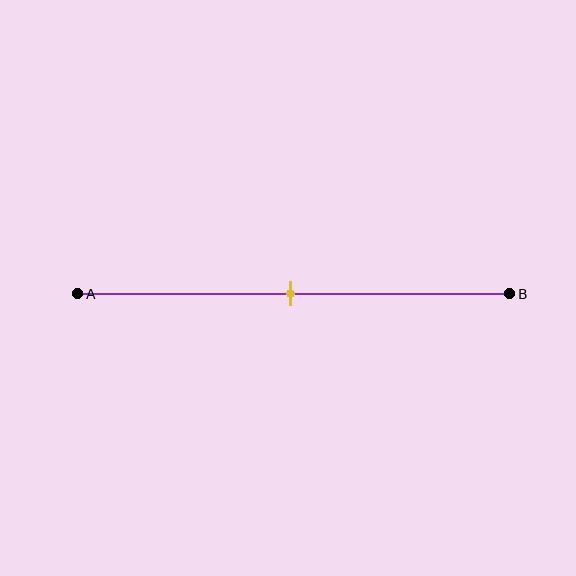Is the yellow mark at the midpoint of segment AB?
Yes, the mark is approximately at the midpoint.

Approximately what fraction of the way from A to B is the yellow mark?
The yellow mark is approximately 50% of the way from A to B.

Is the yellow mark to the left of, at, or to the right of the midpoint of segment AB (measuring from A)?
The yellow mark is approximately at the midpoint of segment AB.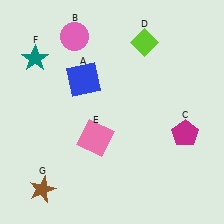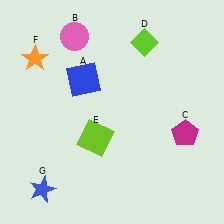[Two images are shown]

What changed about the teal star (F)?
In Image 1, F is teal. In Image 2, it changed to orange.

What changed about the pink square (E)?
In Image 1, E is pink. In Image 2, it changed to lime.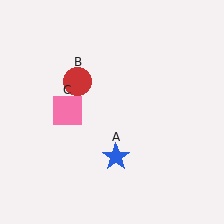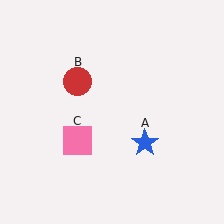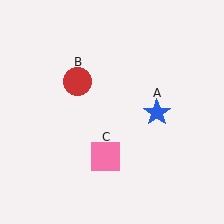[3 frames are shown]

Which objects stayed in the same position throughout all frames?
Red circle (object B) remained stationary.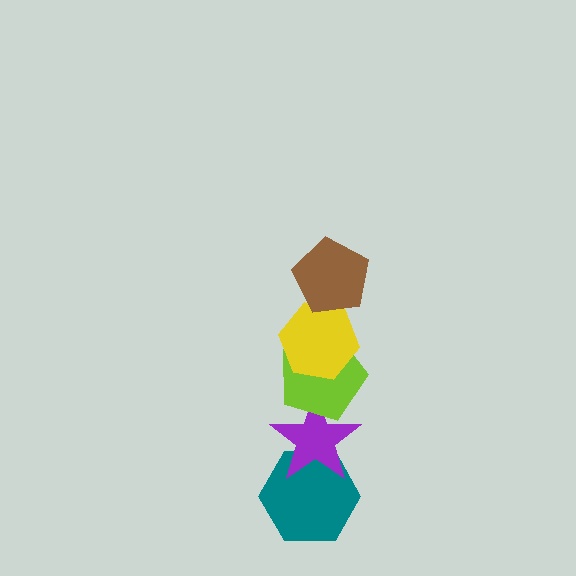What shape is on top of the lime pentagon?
The yellow hexagon is on top of the lime pentagon.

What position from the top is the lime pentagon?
The lime pentagon is 3rd from the top.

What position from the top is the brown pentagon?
The brown pentagon is 1st from the top.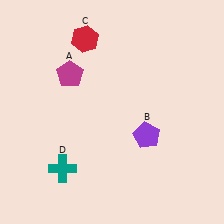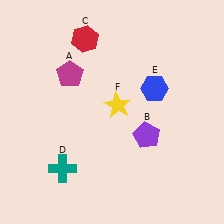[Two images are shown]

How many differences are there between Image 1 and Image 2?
There are 2 differences between the two images.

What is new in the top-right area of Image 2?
A blue hexagon (E) was added in the top-right area of Image 2.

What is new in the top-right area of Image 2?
A yellow star (F) was added in the top-right area of Image 2.